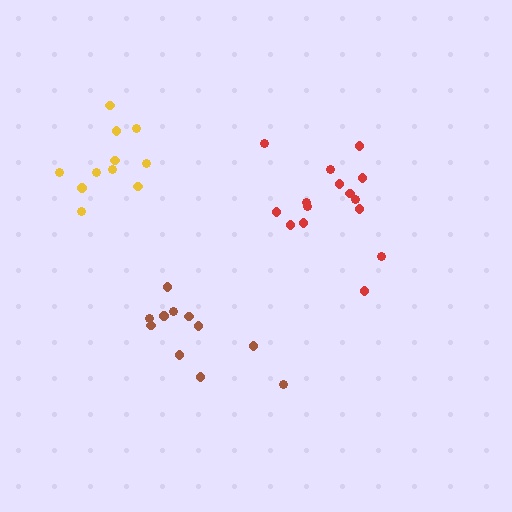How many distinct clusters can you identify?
There are 3 distinct clusters.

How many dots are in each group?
Group 1: 15 dots, Group 2: 11 dots, Group 3: 11 dots (37 total).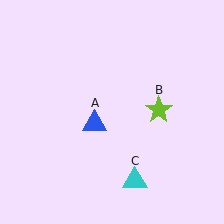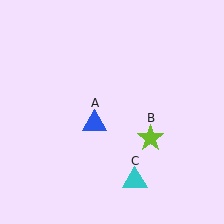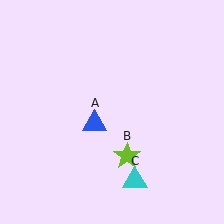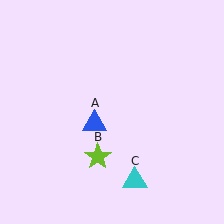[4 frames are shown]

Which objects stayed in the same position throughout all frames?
Blue triangle (object A) and cyan triangle (object C) remained stationary.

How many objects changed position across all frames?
1 object changed position: lime star (object B).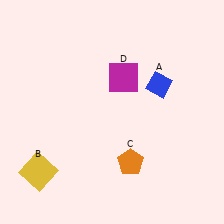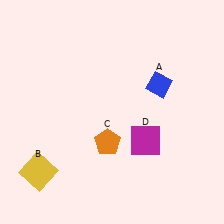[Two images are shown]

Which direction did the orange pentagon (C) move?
The orange pentagon (C) moved left.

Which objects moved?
The objects that moved are: the orange pentagon (C), the magenta square (D).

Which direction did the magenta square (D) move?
The magenta square (D) moved down.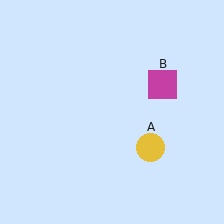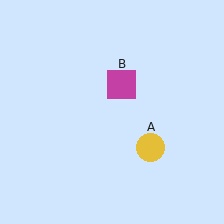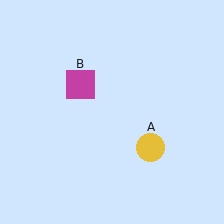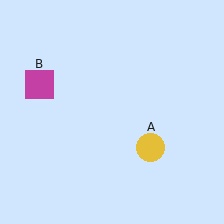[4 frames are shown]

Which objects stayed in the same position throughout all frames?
Yellow circle (object A) remained stationary.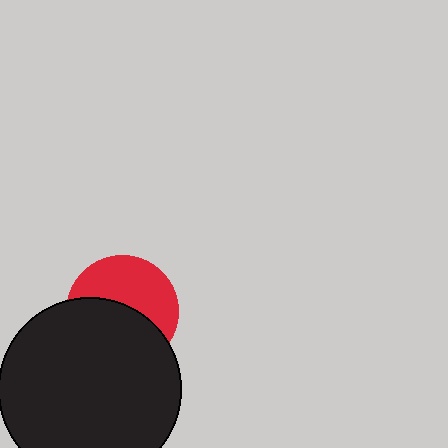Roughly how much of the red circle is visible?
About half of it is visible (roughly 48%).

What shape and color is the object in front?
The object in front is a black circle.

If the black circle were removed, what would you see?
You would see the complete red circle.